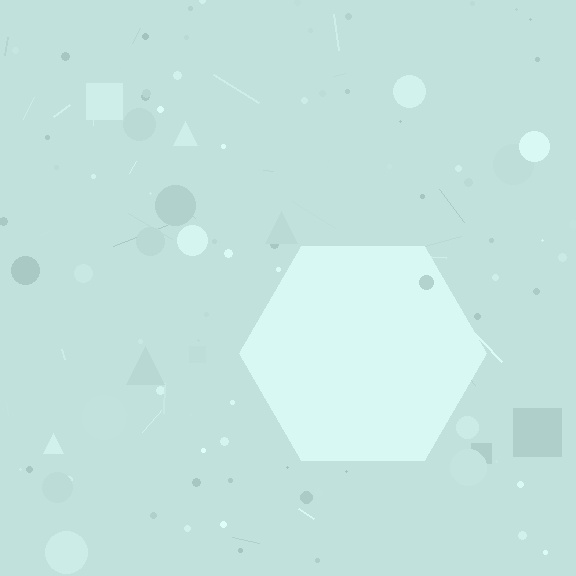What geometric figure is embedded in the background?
A hexagon is embedded in the background.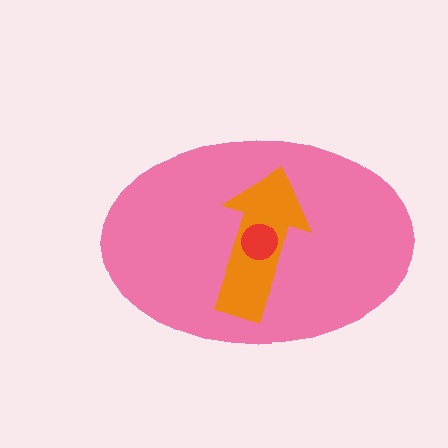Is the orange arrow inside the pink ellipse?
Yes.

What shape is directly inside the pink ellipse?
The orange arrow.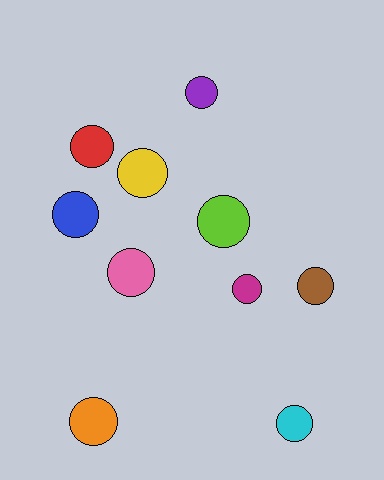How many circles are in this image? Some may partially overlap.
There are 10 circles.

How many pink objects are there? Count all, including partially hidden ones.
There is 1 pink object.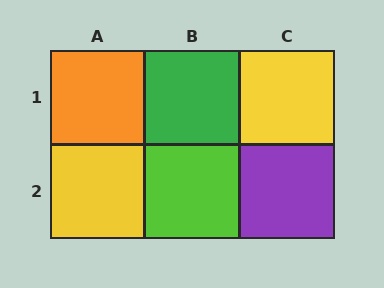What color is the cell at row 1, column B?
Green.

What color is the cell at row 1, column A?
Orange.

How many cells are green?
1 cell is green.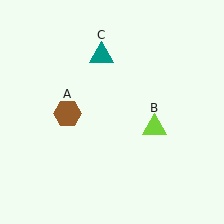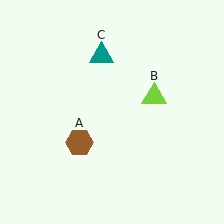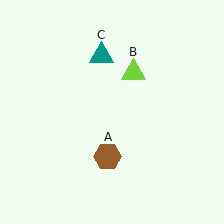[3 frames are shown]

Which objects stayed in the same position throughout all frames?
Teal triangle (object C) remained stationary.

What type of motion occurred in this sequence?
The brown hexagon (object A), lime triangle (object B) rotated counterclockwise around the center of the scene.